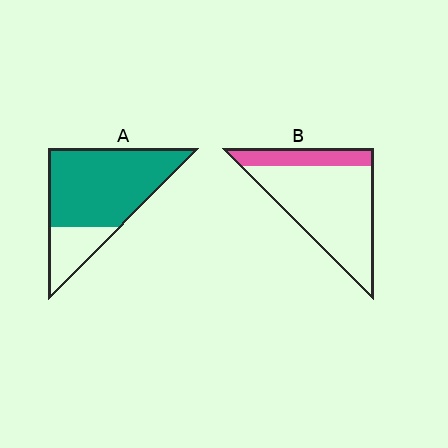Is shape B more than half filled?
No.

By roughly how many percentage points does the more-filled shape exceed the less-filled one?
By roughly 55 percentage points (A over B).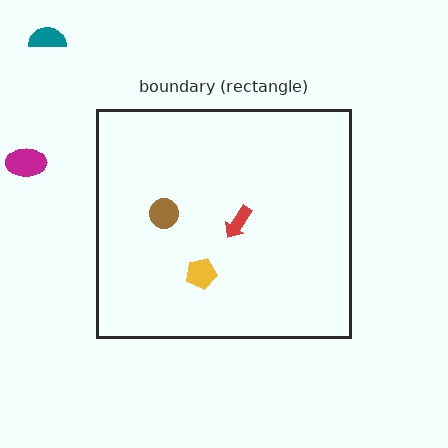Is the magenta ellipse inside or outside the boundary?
Outside.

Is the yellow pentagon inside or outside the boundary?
Inside.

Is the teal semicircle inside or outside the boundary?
Outside.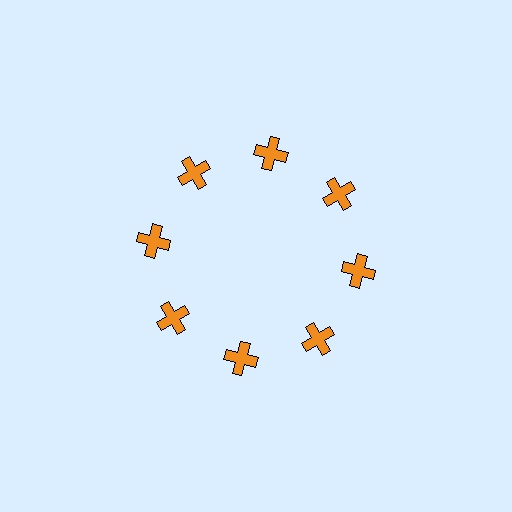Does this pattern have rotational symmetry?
Yes, this pattern has 8-fold rotational symmetry. It looks the same after rotating 45 degrees around the center.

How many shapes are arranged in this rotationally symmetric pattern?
There are 8 shapes, arranged in 8 groups of 1.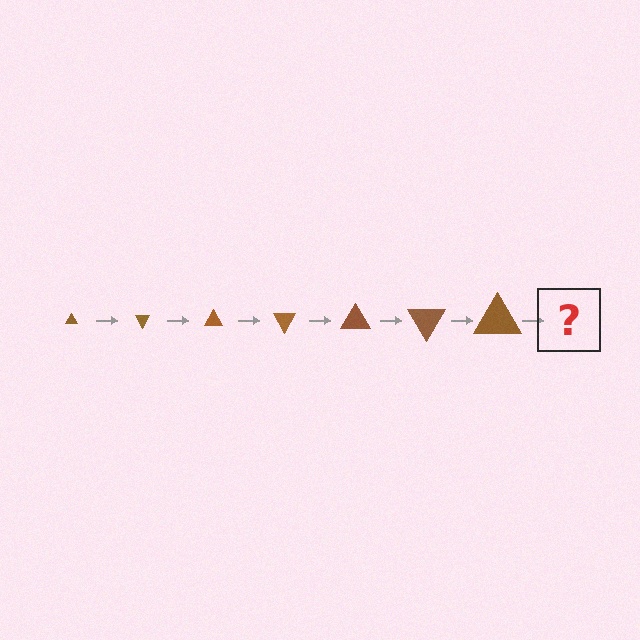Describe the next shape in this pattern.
It should be a triangle, larger than the previous one and rotated 420 degrees from the start.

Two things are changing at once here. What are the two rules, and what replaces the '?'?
The two rules are that the triangle grows larger each step and it rotates 60 degrees each step. The '?' should be a triangle, larger than the previous one and rotated 420 degrees from the start.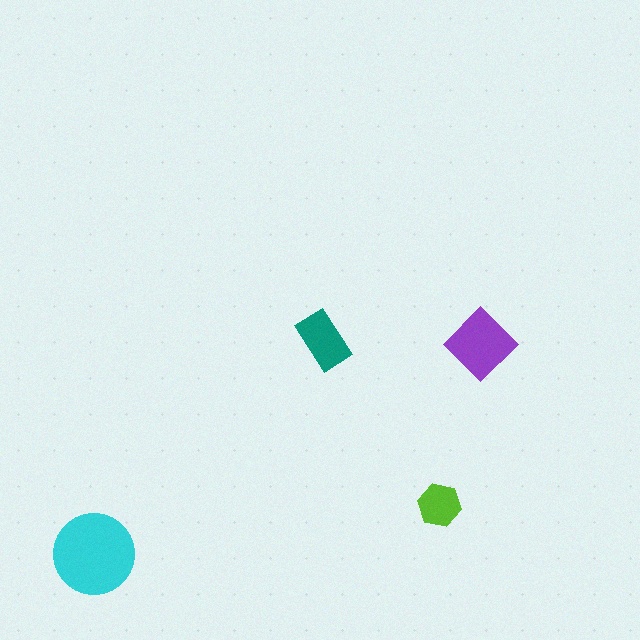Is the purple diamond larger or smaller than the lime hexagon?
Larger.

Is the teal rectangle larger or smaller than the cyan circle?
Smaller.